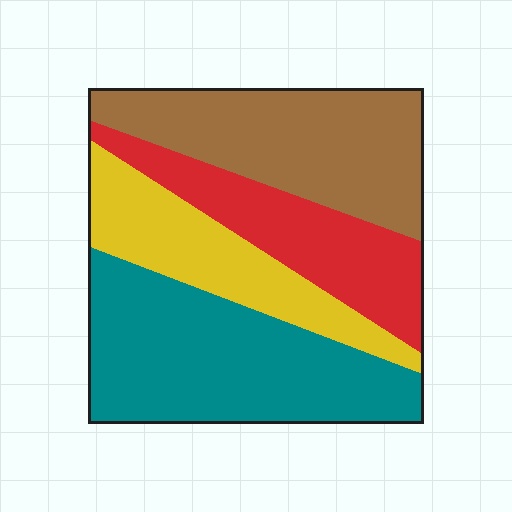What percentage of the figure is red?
Red covers 20% of the figure.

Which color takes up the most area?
Teal, at roughly 35%.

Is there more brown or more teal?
Teal.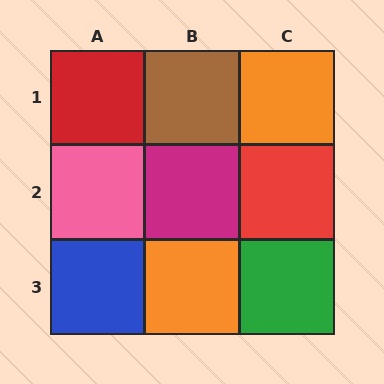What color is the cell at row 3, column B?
Orange.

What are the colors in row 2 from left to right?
Pink, magenta, red.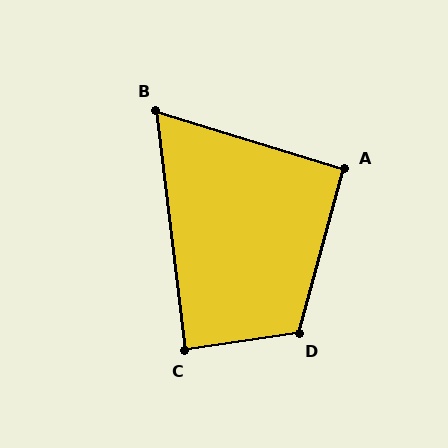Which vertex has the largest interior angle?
D, at approximately 114 degrees.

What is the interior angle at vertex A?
Approximately 92 degrees (approximately right).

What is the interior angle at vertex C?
Approximately 88 degrees (approximately right).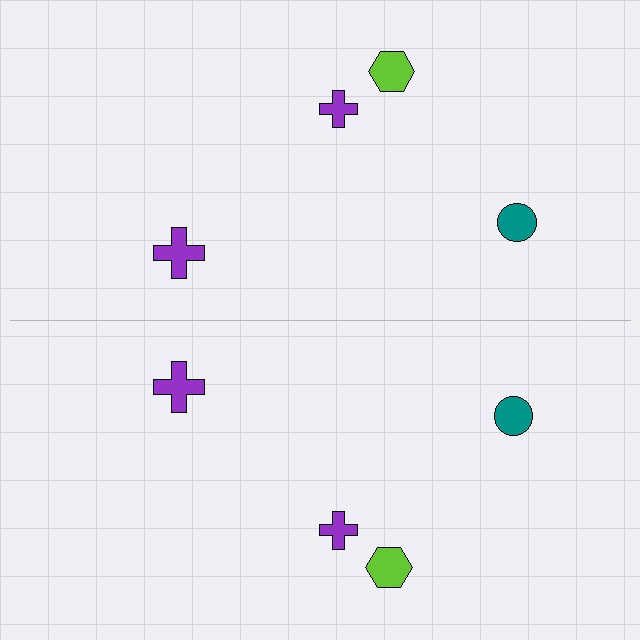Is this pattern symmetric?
Yes, this pattern has bilateral (reflection) symmetry.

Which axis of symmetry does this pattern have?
The pattern has a horizontal axis of symmetry running through the center of the image.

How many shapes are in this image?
There are 8 shapes in this image.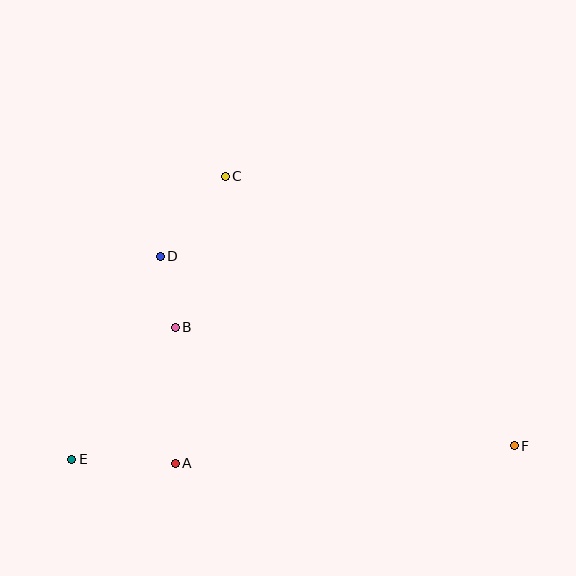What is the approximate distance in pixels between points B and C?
The distance between B and C is approximately 159 pixels.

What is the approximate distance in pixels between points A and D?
The distance between A and D is approximately 207 pixels.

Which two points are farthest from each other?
Points E and F are farthest from each other.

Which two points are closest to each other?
Points B and D are closest to each other.